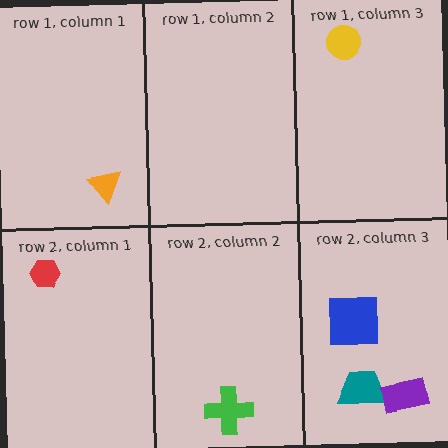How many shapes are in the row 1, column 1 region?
1.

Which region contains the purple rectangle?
The row 2, column 3 region.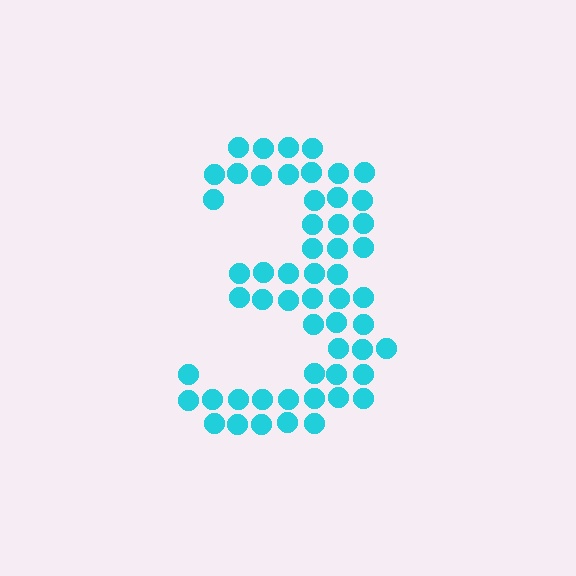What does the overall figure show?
The overall figure shows the digit 3.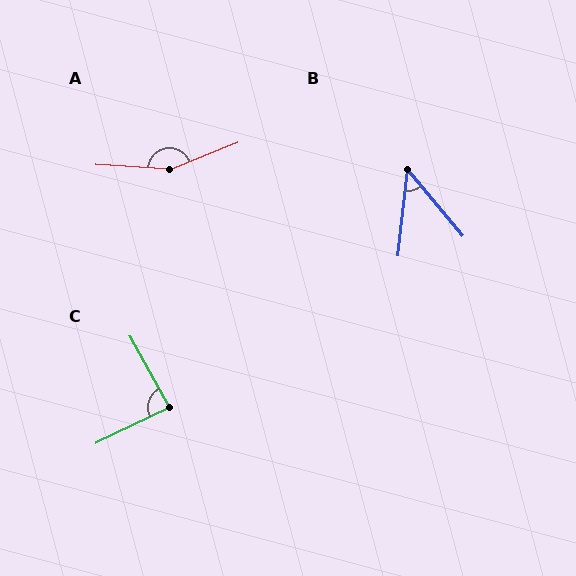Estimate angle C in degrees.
Approximately 87 degrees.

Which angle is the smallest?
B, at approximately 46 degrees.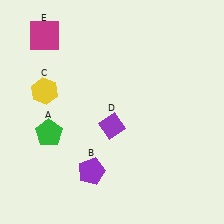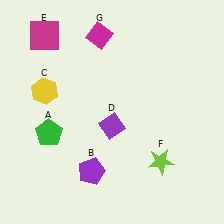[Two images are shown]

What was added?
A lime star (F), a magenta diamond (G) were added in Image 2.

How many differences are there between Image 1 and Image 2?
There are 2 differences between the two images.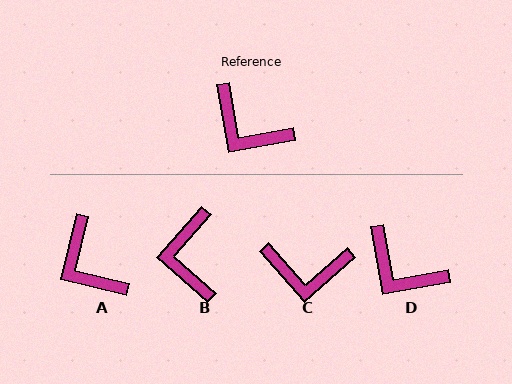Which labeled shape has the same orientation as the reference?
D.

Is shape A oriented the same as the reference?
No, it is off by about 24 degrees.